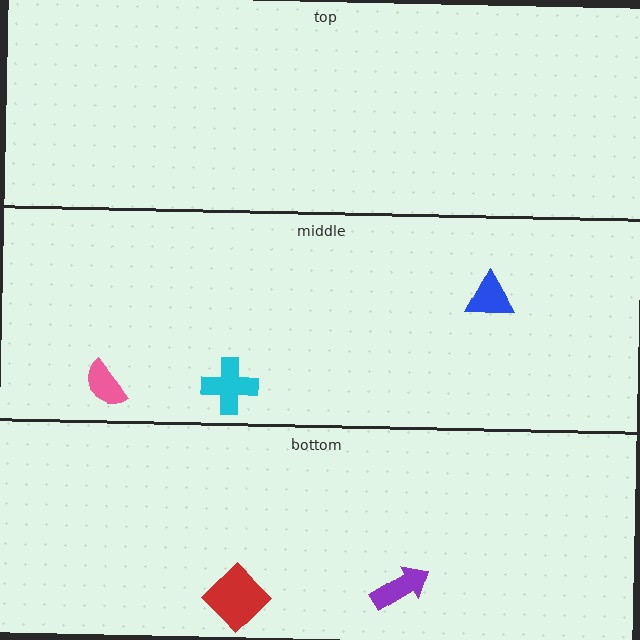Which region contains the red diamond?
The bottom region.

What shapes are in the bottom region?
The purple arrow, the red diamond.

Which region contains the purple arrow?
The bottom region.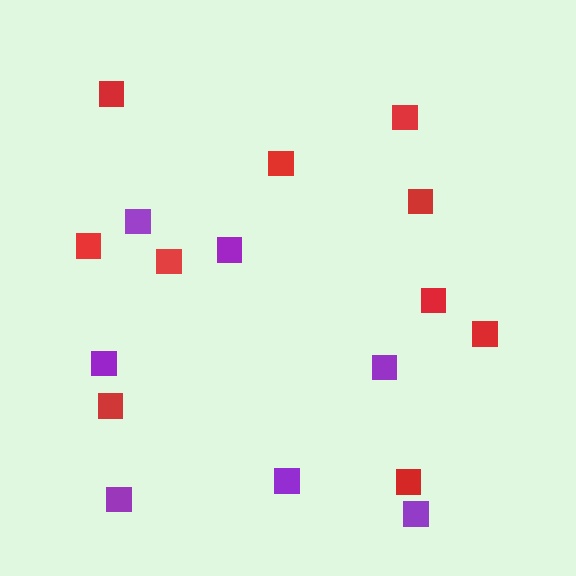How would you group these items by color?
There are 2 groups: one group of red squares (10) and one group of purple squares (7).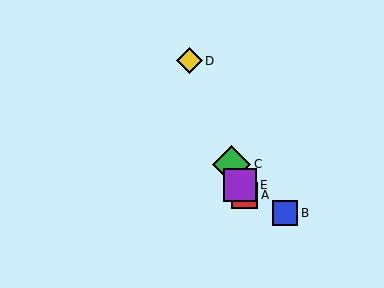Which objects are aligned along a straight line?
Objects A, C, D, E are aligned along a straight line.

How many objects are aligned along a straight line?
4 objects (A, C, D, E) are aligned along a straight line.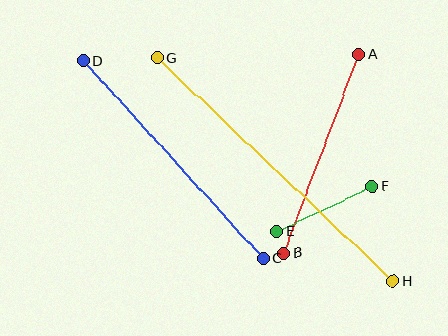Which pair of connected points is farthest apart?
Points G and H are farthest apart.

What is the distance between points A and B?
The distance is approximately 212 pixels.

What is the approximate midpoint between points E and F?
The midpoint is at approximately (325, 209) pixels.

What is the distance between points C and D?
The distance is approximately 267 pixels.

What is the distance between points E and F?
The distance is approximately 105 pixels.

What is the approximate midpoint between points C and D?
The midpoint is at approximately (173, 160) pixels.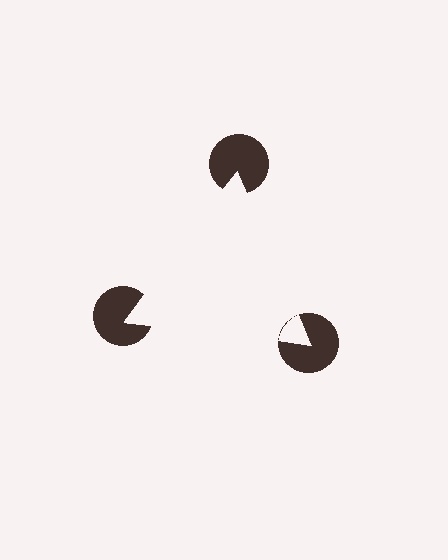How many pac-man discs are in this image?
There are 3 — one at each vertex of the illusory triangle.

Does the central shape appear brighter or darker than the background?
It typically appears slightly brighter than the background, even though no actual brightness change is drawn.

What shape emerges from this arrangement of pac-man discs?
An illusory triangle — its edges are inferred from the aligned wedge cuts in the pac-man discs, not physically drawn.